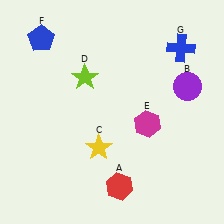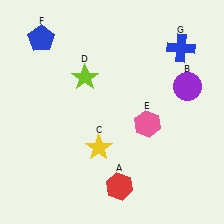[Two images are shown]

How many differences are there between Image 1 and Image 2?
There is 1 difference between the two images.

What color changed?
The hexagon (E) changed from magenta in Image 1 to pink in Image 2.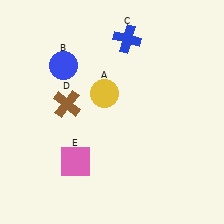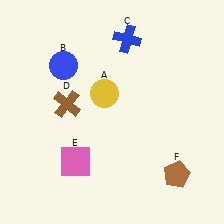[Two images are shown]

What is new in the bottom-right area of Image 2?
A brown pentagon (F) was added in the bottom-right area of Image 2.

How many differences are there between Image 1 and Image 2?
There is 1 difference between the two images.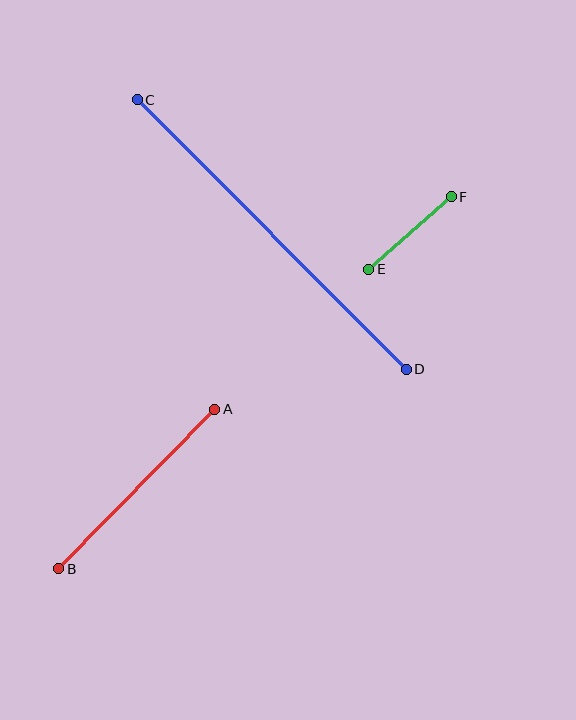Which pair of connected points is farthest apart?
Points C and D are farthest apart.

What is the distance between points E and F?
The distance is approximately 110 pixels.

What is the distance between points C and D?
The distance is approximately 381 pixels.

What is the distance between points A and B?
The distance is approximately 223 pixels.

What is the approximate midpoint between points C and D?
The midpoint is at approximately (272, 235) pixels.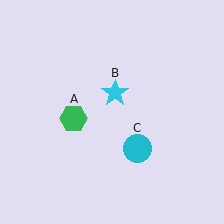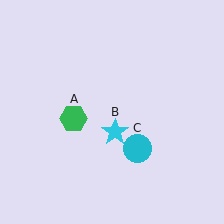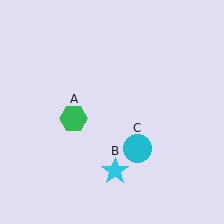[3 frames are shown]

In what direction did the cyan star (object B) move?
The cyan star (object B) moved down.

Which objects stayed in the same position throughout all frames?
Green hexagon (object A) and cyan circle (object C) remained stationary.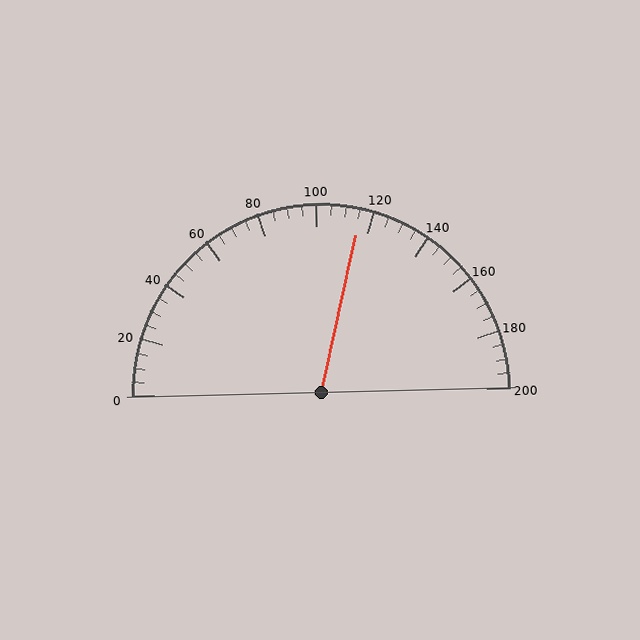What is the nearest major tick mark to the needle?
The nearest major tick mark is 120.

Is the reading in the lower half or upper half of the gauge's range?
The reading is in the upper half of the range (0 to 200).